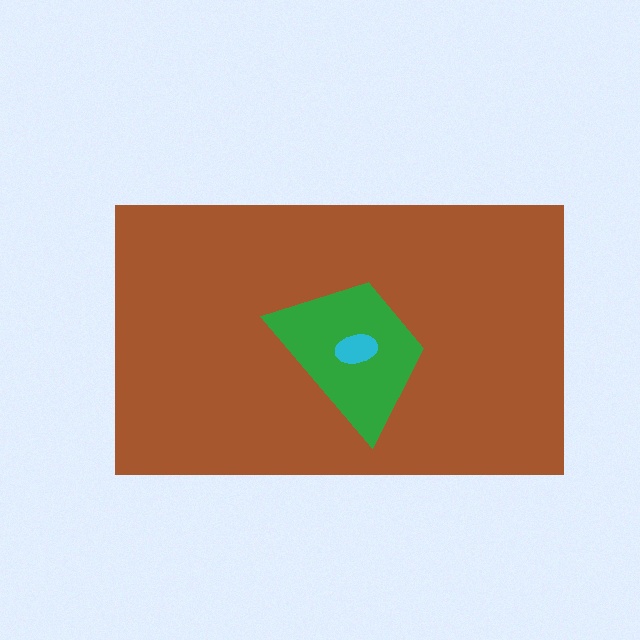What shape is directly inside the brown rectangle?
The green trapezoid.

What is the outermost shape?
The brown rectangle.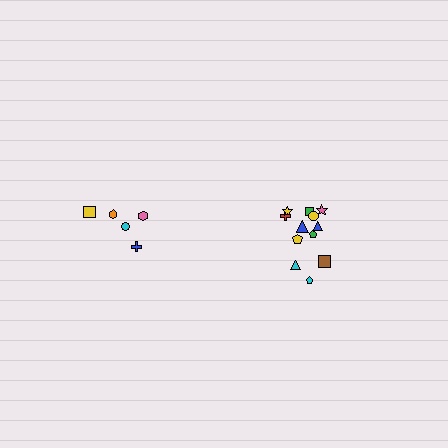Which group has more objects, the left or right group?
The right group.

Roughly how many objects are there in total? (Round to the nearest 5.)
Roughly 15 objects in total.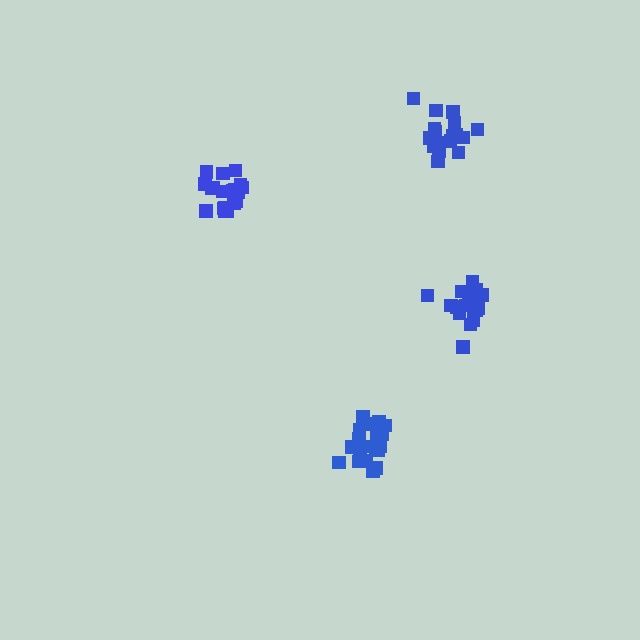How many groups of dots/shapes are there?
There are 4 groups.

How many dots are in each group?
Group 1: 20 dots, Group 2: 18 dots, Group 3: 20 dots, Group 4: 20 dots (78 total).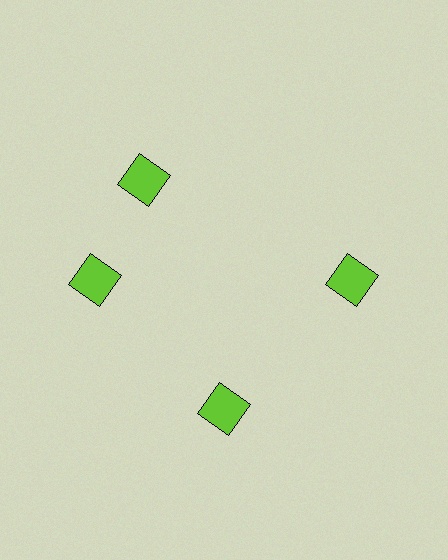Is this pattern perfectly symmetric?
No. The 4 lime squares are arranged in a ring, but one element near the 12 o'clock position is rotated out of alignment along the ring, breaking the 4-fold rotational symmetry.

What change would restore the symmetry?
The symmetry would be restored by rotating it back into even spacing with its neighbors so that all 4 squares sit at equal angles and equal distance from the center.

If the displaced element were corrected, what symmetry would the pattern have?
It would have 4-fold rotational symmetry — the pattern would map onto itself every 90 degrees.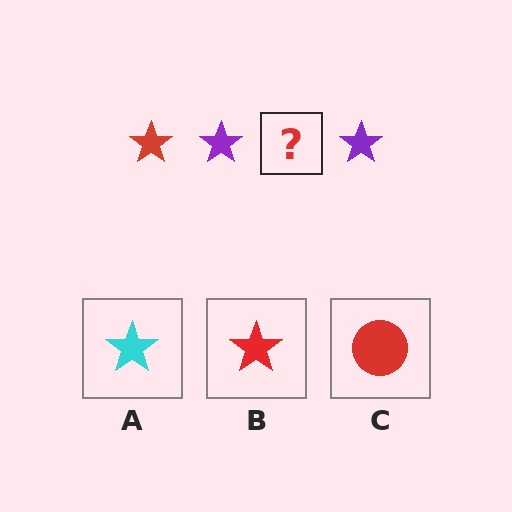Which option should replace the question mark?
Option B.